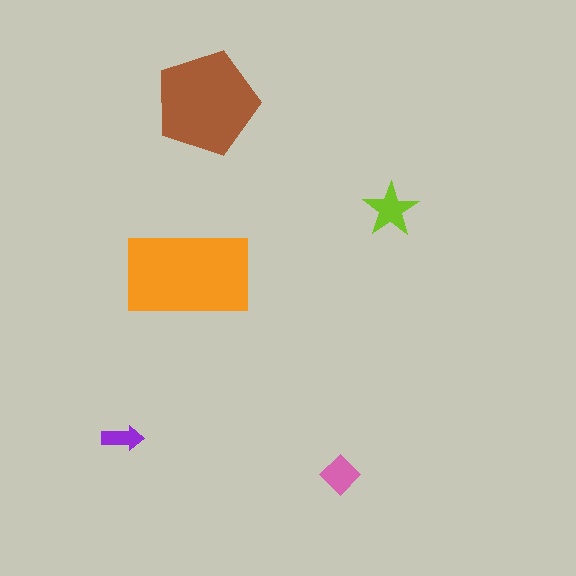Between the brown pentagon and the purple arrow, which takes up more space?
The brown pentagon.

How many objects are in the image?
There are 5 objects in the image.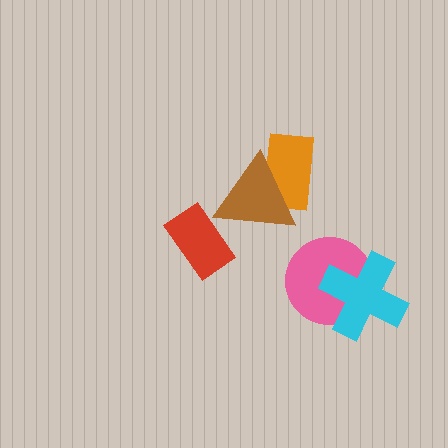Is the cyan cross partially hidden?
No, no other shape covers it.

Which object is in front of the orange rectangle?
The brown triangle is in front of the orange rectangle.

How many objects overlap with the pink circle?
1 object overlaps with the pink circle.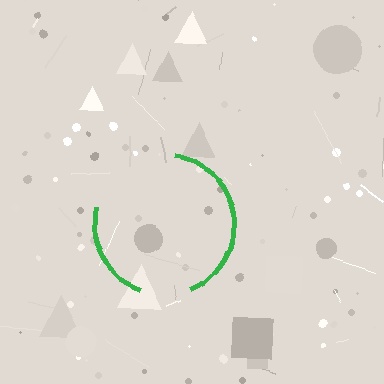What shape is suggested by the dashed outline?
The dashed outline suggests a circle.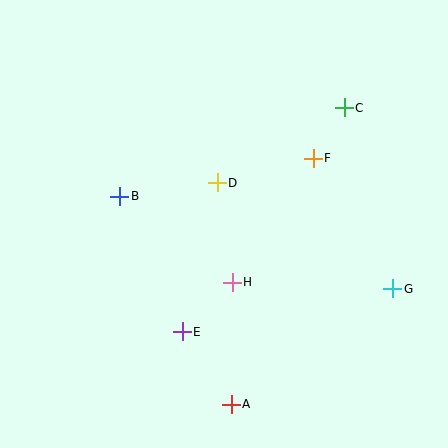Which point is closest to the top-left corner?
Point B is closest to the top-left corner.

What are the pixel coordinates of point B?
Point B is at (120, 196).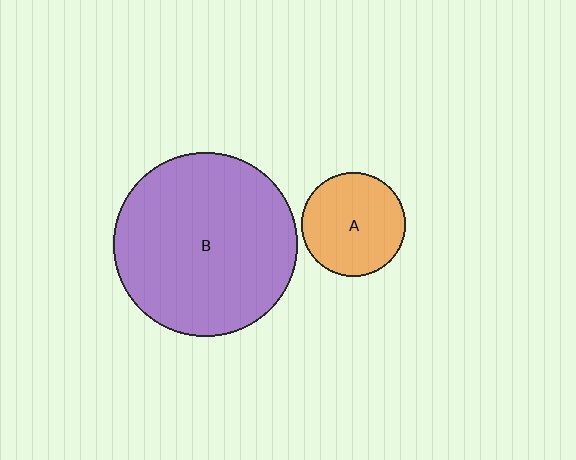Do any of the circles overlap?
No, none of the circles overlap.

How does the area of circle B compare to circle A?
Approximately 3.1 times.